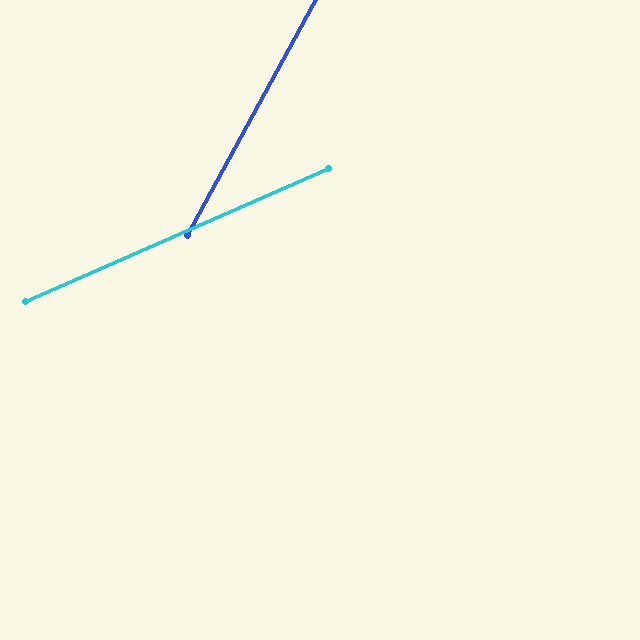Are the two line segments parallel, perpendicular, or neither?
Neither parallel nor perpendicular — they differ by about 38°.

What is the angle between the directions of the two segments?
Approximately 38 degrees.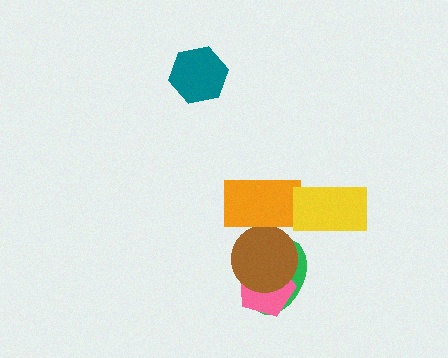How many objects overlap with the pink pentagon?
2 objects overlap with the pink pentagon.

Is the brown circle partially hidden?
Yes, it is partially covered by another shape.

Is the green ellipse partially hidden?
Yes, it is partially covered by another shape.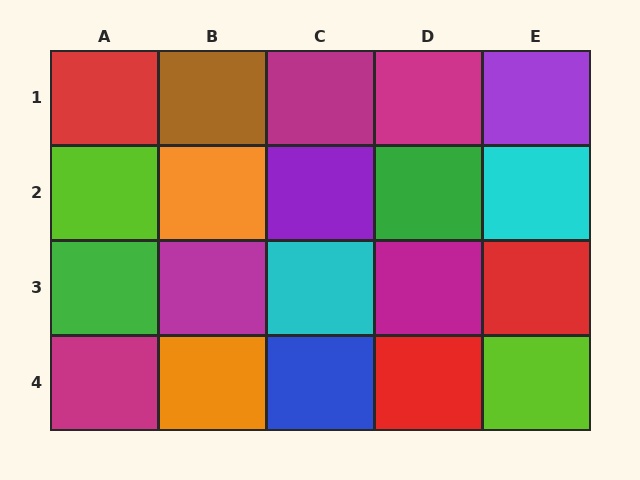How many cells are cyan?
2 cells are cyan.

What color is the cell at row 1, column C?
Magenta.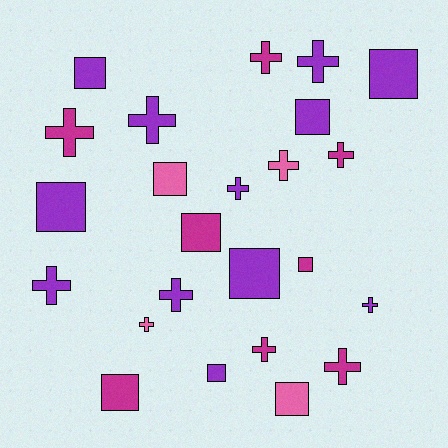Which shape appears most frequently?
Cross, with 13 objects.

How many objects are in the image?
There are 24 objects.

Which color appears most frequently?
Purple, with 12 objects.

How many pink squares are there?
There are 2 pink squares.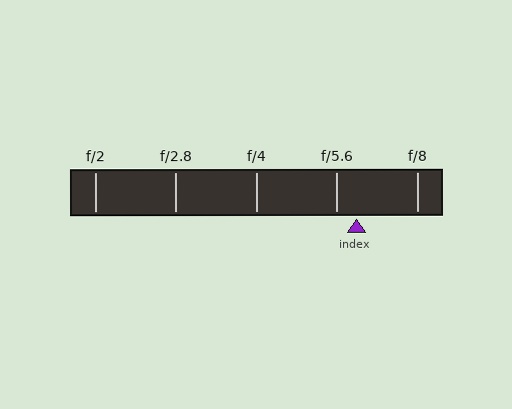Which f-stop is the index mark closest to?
The index mark is closest to f/5.6.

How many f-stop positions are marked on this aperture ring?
There are 5 f-stop positions marked.